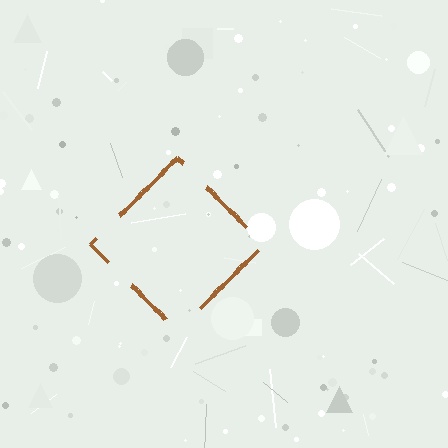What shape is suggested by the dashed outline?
The dashed outline suggests a diamond.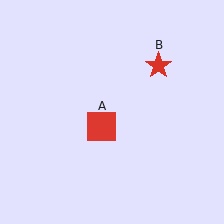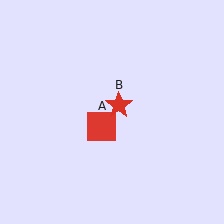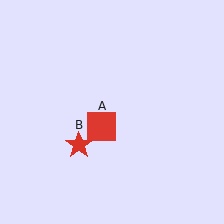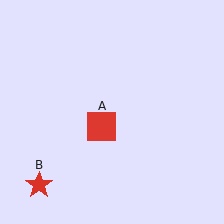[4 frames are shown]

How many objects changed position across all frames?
1 object changed position: red star (object B).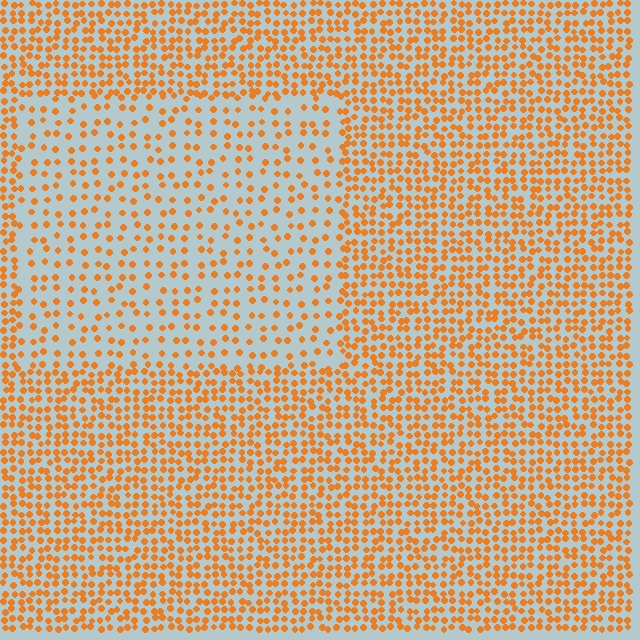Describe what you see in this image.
The image contains small orange elements arranged at two different densities. A rectangle-shaped region is visible where the elements are less densely packed than the surrounding area.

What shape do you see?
I see a rectangle.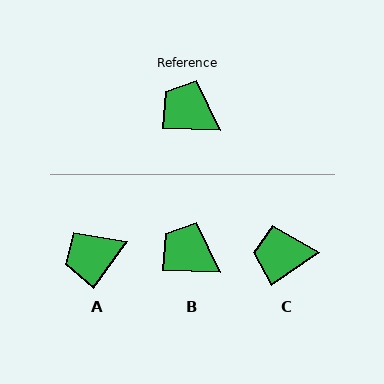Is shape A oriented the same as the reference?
No, it is off by about 55 degrees.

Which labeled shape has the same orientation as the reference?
B.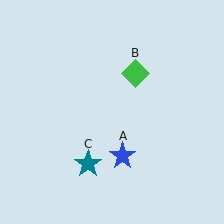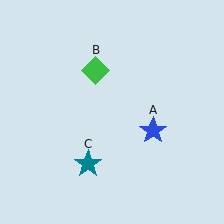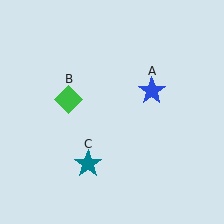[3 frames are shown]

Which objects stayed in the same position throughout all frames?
Teal star (object C) remained stationary.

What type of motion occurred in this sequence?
The blue star (object A), green diamond (object B) rotated counterclockwise around the center of the scene.